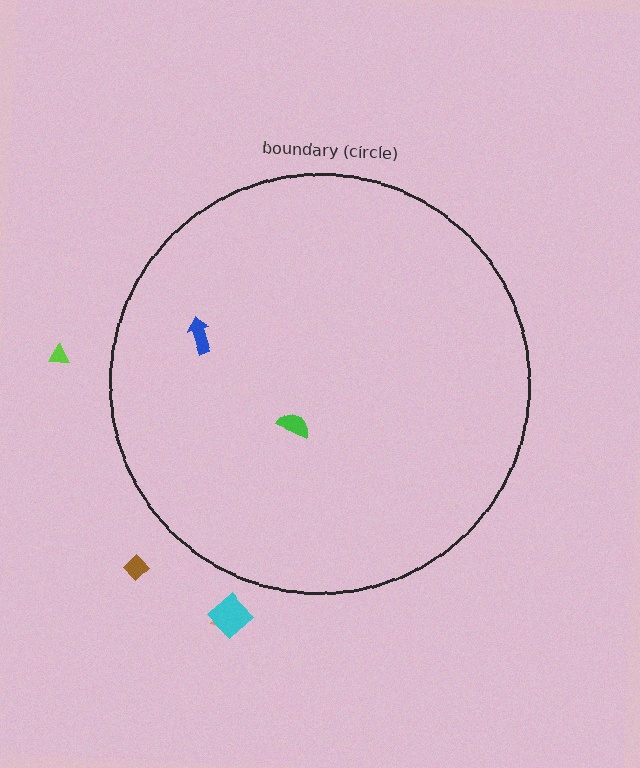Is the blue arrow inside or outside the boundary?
Inside.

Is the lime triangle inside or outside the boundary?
Outside.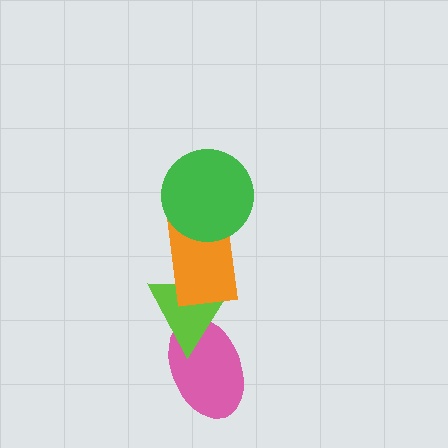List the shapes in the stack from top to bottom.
From top to bottom: the green circle, the orange rectangle, the lime triangle, the pink ellipse.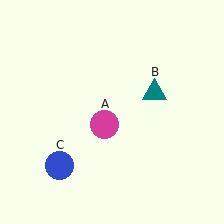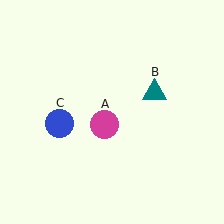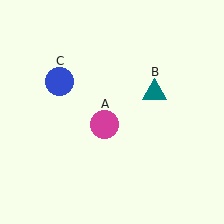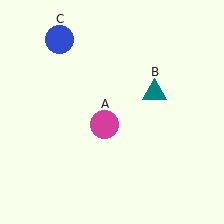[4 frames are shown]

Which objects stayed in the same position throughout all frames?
Magenta circle (object A) and teal triangle (object B) remained stationary.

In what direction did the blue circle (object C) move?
The blue circle (object C) moved up.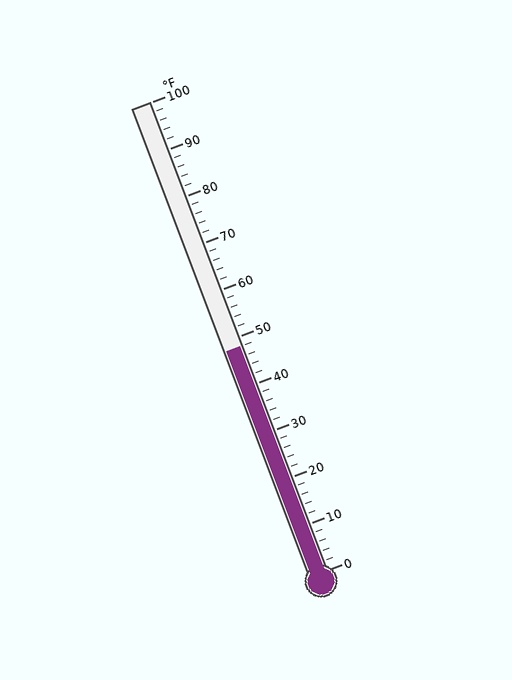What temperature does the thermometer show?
The thermometer shows approximately 48°F.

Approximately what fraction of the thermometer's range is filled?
The thermometer is filled to approximately 50% of its range.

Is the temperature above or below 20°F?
The temperature is above 20°F.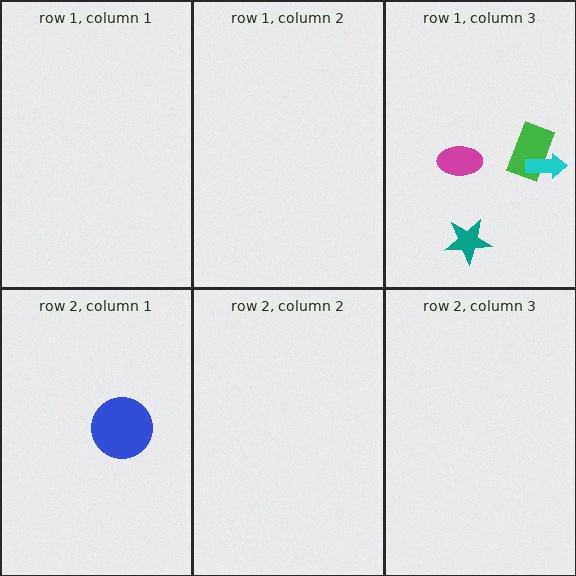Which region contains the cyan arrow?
The row 1, column 3 region.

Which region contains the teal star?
The row 1, column 3 region.